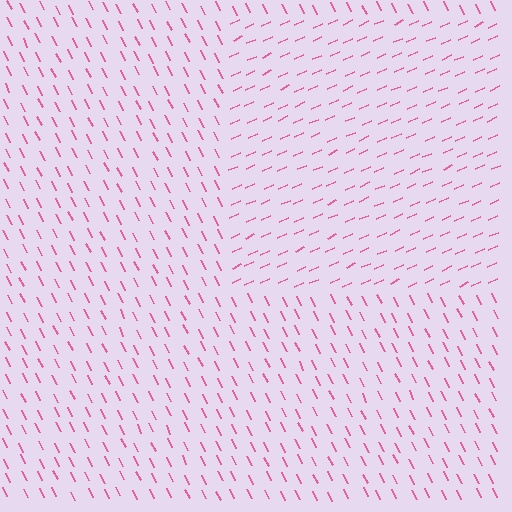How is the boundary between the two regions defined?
The boundary is defined purely by a change in line orientation (approximately 88 degrees difference). All lines are the same color and thickness.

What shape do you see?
I see a rectangle.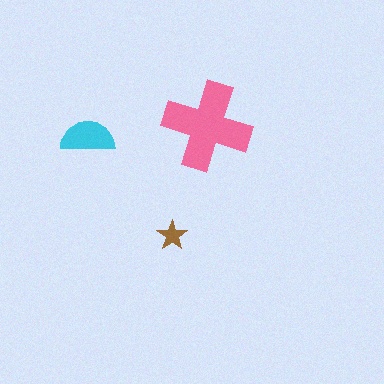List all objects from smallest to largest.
The brown star, the cyan semicircle, the pink cross.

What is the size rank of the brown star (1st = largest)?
3rd.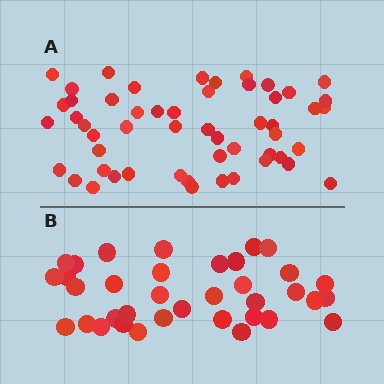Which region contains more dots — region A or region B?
Region A (the top region) has more dots.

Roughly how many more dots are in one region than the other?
Region A has approximately 15 more dots than region B.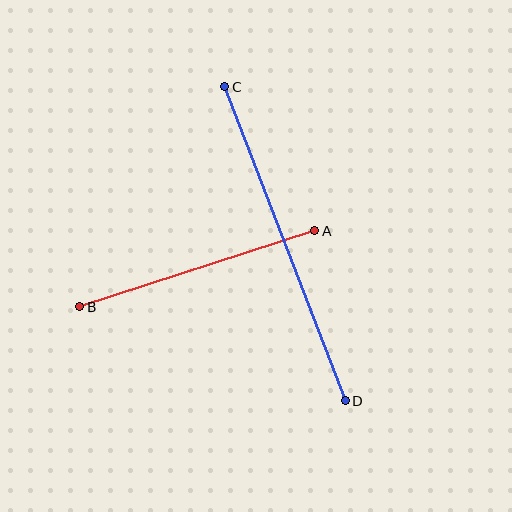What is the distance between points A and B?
The distance is approximately 247 pixels.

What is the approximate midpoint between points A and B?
The midpoint is at approximately (197, 269) pixels.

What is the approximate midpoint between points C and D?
The midpoint is at approximately (285, 244) pixels.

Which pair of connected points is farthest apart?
Points C and D are farthest apart.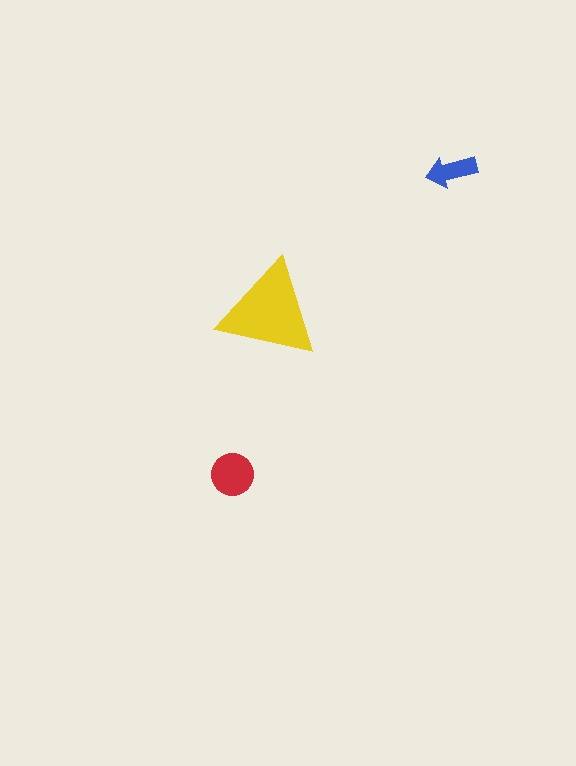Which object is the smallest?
The blue arrow.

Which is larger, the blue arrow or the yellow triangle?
The yellow triangle.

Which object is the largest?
The yellow triangle.